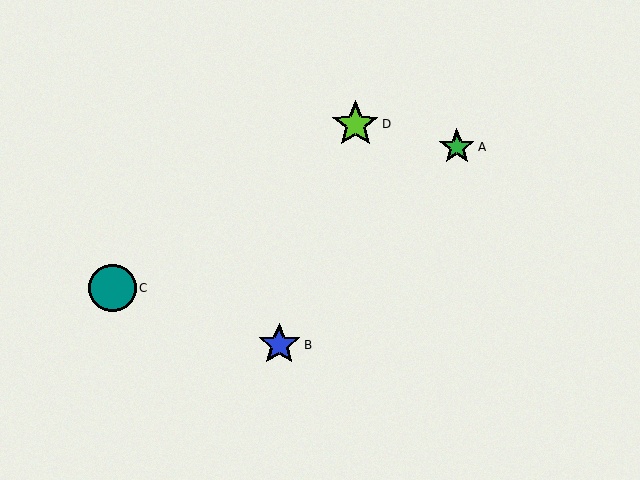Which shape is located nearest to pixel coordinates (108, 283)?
The teal circle (labeled C) at (113, 288) is nearest to that location.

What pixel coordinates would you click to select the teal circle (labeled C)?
Click at (113, 288) to select the teal circle C.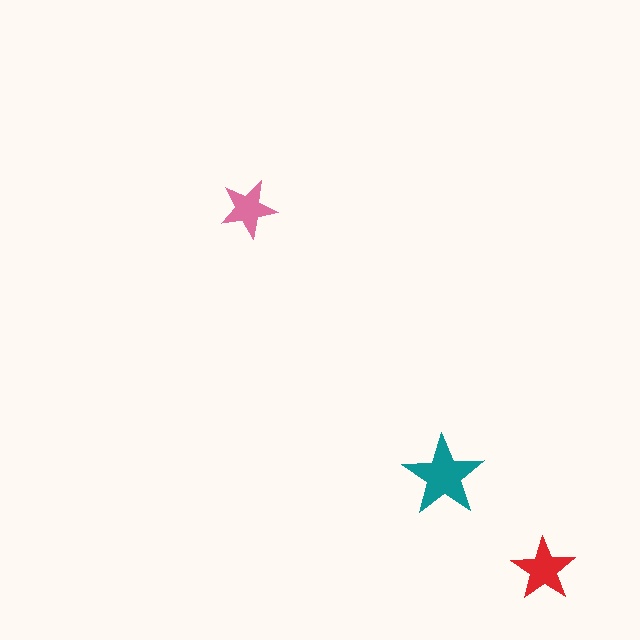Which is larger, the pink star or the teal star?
The teal one.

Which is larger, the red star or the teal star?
The teal one.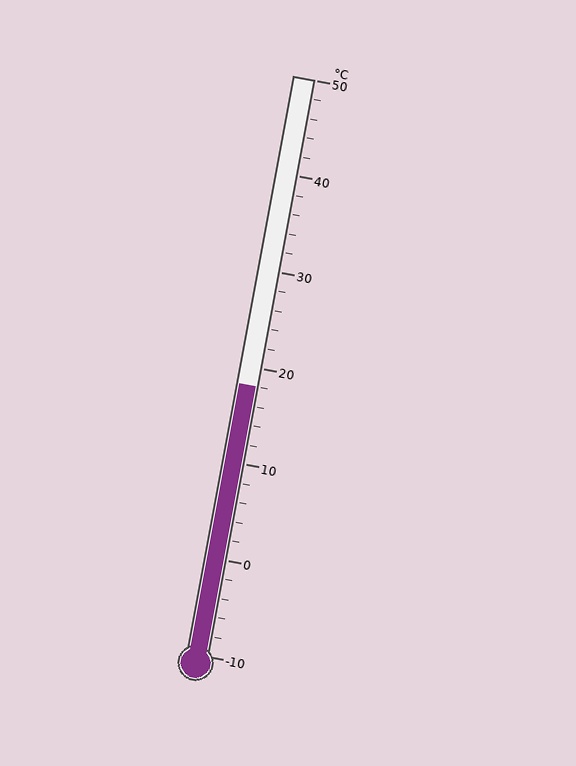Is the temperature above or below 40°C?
The temperature is below 40°C.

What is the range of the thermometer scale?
The thermometer scale ranges from -10°C to 50°C.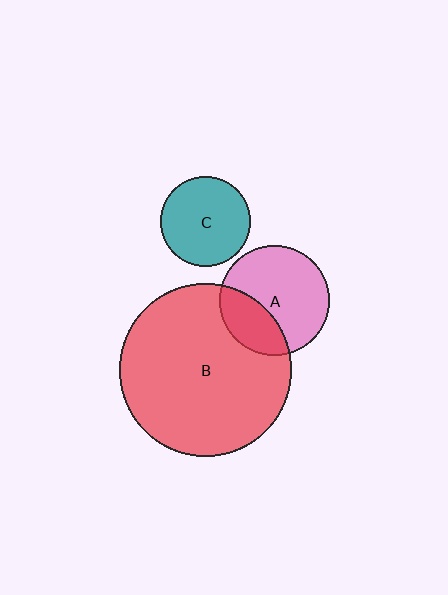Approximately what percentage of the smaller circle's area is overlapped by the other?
Approximately 30%.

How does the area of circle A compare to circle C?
Approximately 1.5 times.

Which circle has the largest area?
Circle B (red).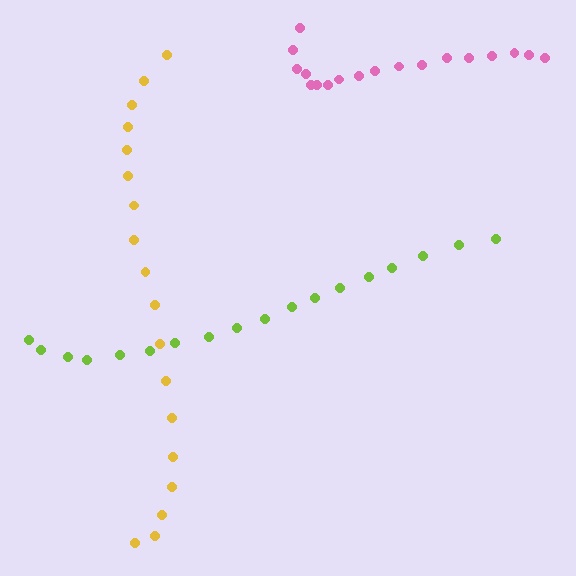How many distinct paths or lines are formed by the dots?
There are 3 distinct paths.